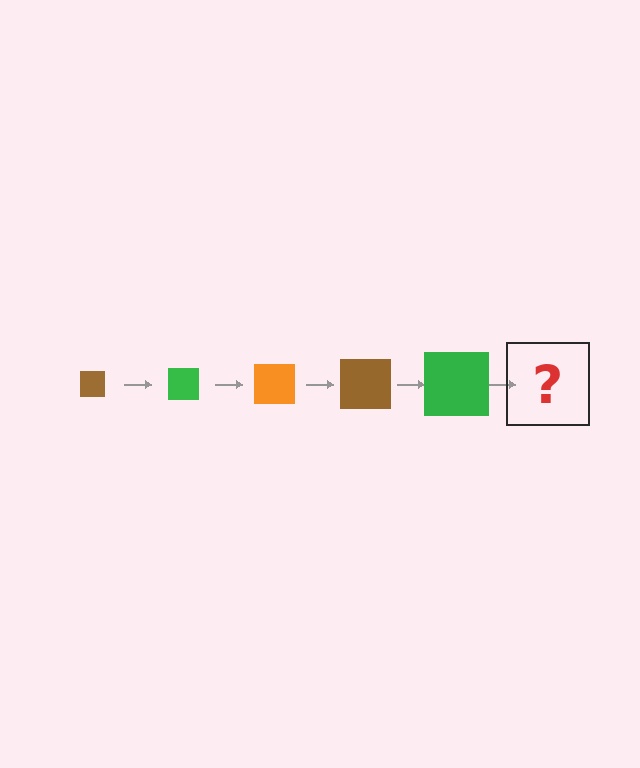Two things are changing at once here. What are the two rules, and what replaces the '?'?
The two rules are that the square grows larger each step and the color cycles through brown, green, and orange. The '?' should be an orange square, larger than the previous one.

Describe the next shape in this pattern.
It should be an orange square, larger than the previous one.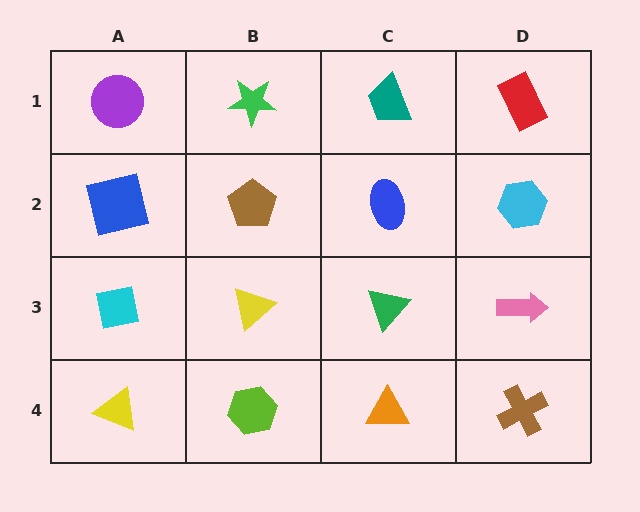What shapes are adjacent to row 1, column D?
A cyan hexagon (row 2, column D), a teal trapezoid (row 1, column C).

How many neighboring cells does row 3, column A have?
3.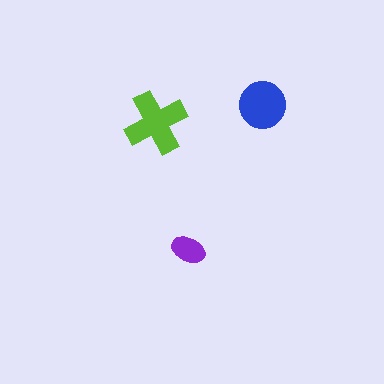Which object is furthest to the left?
The lime cross is leftmost.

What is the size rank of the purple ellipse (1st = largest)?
3rd.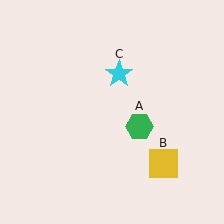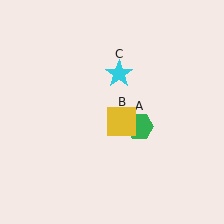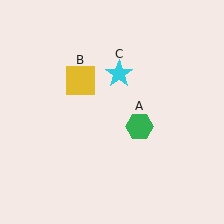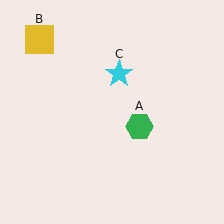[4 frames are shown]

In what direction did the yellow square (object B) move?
The yellow square (object B) moved up and to the left.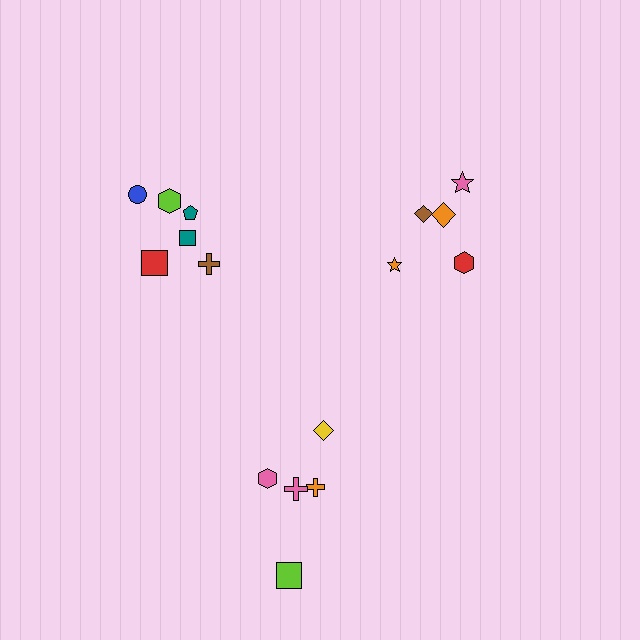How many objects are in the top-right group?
There are 5 objects.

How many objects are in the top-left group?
There are 7 objects.